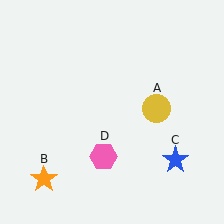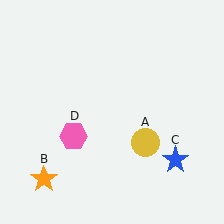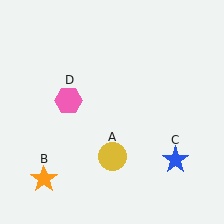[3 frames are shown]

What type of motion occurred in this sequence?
The yellow circle (object A), pink hexagon (object D) rotated clockwise around the center of the scene.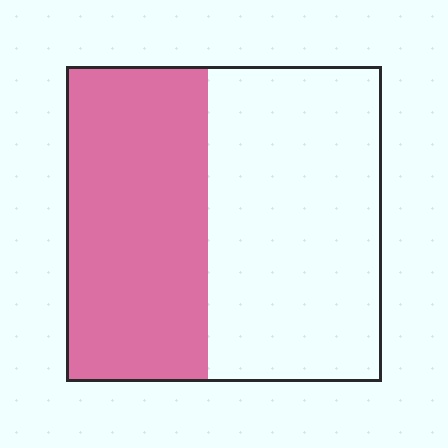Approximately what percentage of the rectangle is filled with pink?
Approximately 45%.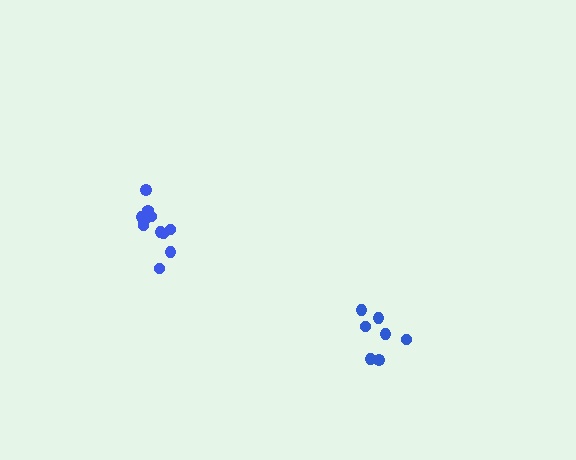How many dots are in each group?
Group 1: 11 dots, Group 2: 7 dots (18 total).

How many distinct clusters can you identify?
There are 2 distinct clusters.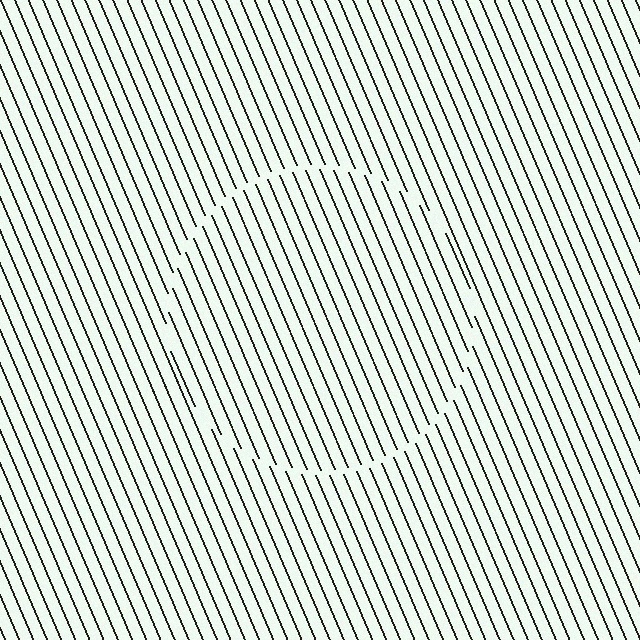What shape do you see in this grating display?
An illusory circle. The interior of the shape contains the same grating, shifted by half a period — the contour is defined by the phase discontinuity where line-ends from the inner and outer gratings abut.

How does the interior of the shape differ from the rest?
The interior of the shape contains the same grating, shifted by half a period — the contour is defined by the phase discontinuity where line-ends from the inner and outer gratings abut.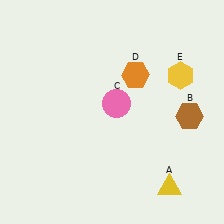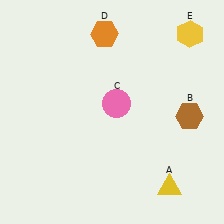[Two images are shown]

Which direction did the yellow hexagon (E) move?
The yellow hexagon (E) moved up.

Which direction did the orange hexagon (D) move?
The orange hexagon (D) moved up.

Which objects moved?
The objects that moved are: the orange hexagon (D), the yellow hexagon (E).